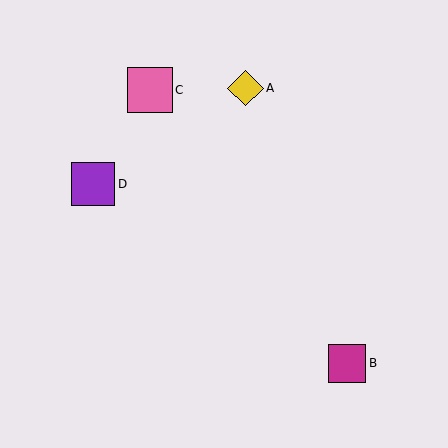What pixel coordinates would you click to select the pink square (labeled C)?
Click at (150, 90) to select the pink square C.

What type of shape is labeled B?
Shape B is a magenta square.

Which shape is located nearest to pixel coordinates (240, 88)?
The yellow diamond (labeled A) at (245, 88) is nearest to that location.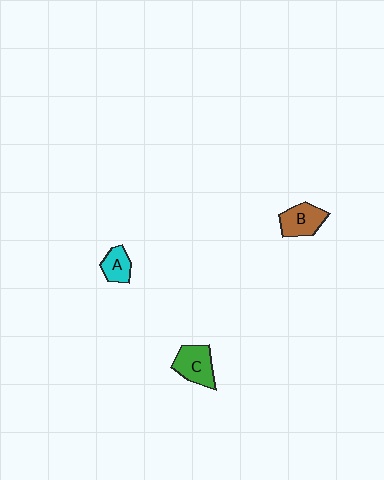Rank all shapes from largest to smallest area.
From largest to smallest: C (green), B (brown), A (cyan).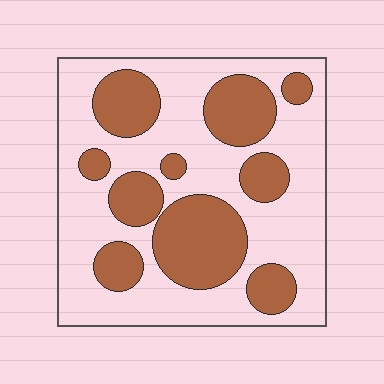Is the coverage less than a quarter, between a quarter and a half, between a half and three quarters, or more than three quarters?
Between a quarter and a half.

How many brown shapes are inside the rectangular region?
10.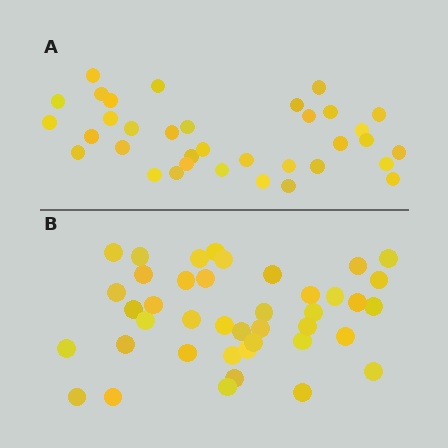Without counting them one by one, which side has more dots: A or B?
Region B (the bottom region) has more dots.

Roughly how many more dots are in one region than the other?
Region B has about 6 more dots than region A.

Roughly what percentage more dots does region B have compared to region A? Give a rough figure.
About 15% more.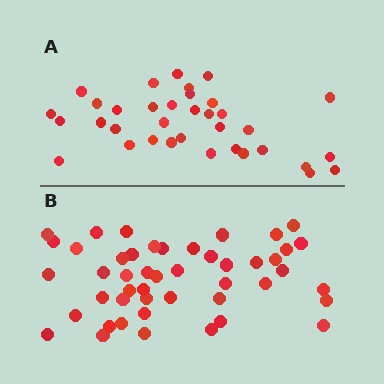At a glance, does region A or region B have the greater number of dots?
Region B (the bottom region) has more dots.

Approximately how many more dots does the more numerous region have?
Region B has roughly 12 or so more dots than region A.